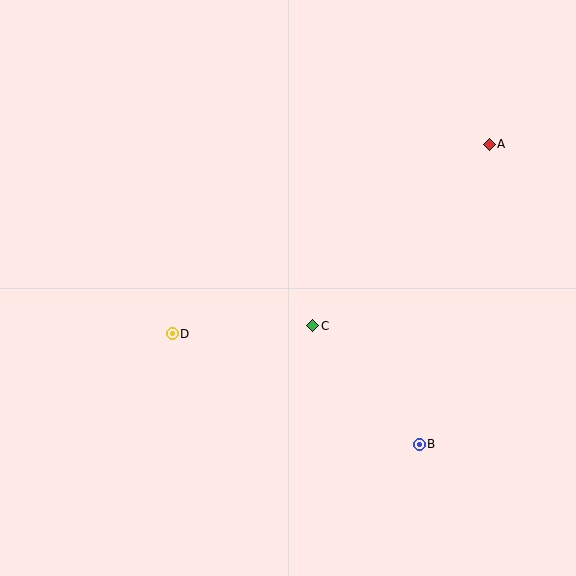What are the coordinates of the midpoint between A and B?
The midpoint between A and B is at (454, 294).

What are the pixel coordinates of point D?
Point D is at (172, 334).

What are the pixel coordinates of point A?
Point A is at (489, 144).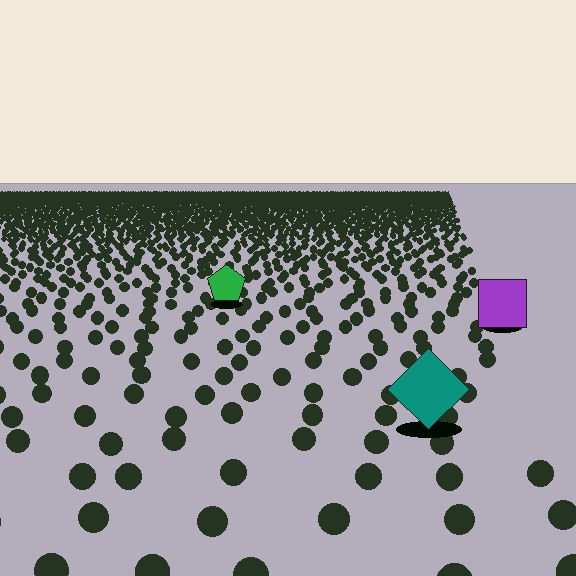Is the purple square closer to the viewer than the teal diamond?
No. The teal diamond is closer — you can tell from the texture gradient: the ground texture is coarser near it.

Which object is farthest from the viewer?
The green pentagon is farthest from the viewer. It appears smaller and the ground texture around it is denser.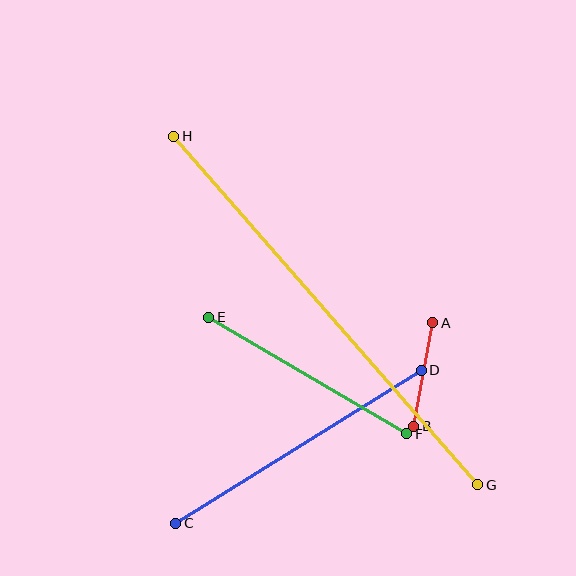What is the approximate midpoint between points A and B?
The midpoint is at approximately (423, 375) pixels.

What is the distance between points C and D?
The distance is approximately 289 pixels.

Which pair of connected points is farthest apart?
Points G and H are farthest apart.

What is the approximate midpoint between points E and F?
The midpoint is at approximately (308, 375) pixels.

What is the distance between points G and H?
The distance is approximately 462 pixels.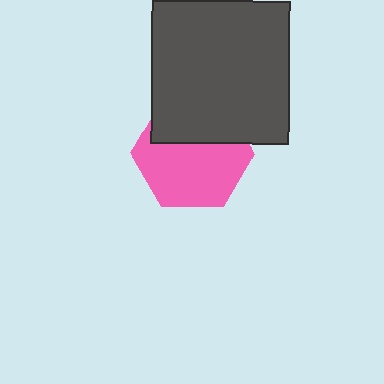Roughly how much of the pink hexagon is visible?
About half of it is visible (roughly 63%).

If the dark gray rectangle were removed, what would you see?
You would see the complete pink hexagon.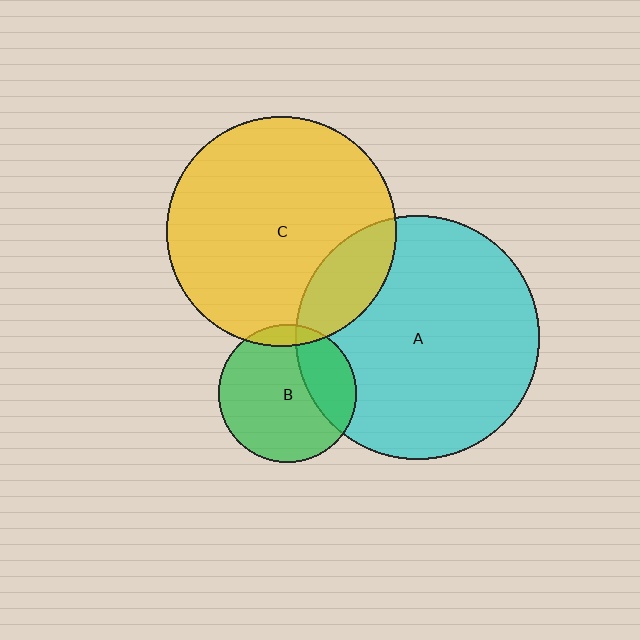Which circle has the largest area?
Circle A (cyan).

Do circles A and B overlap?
Yes.